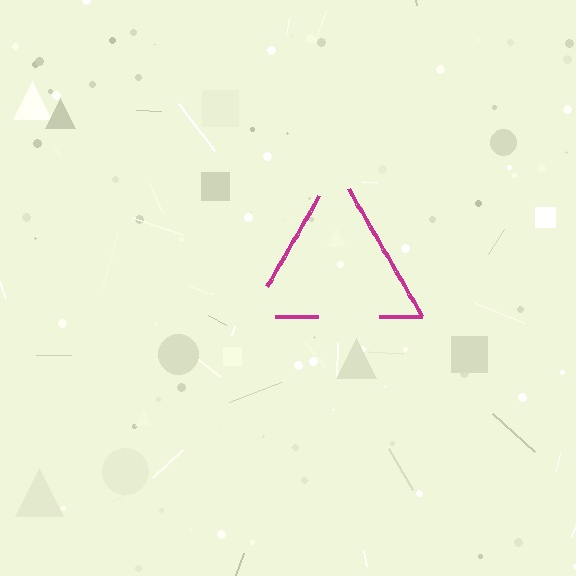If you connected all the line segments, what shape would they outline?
They would outline a triangle.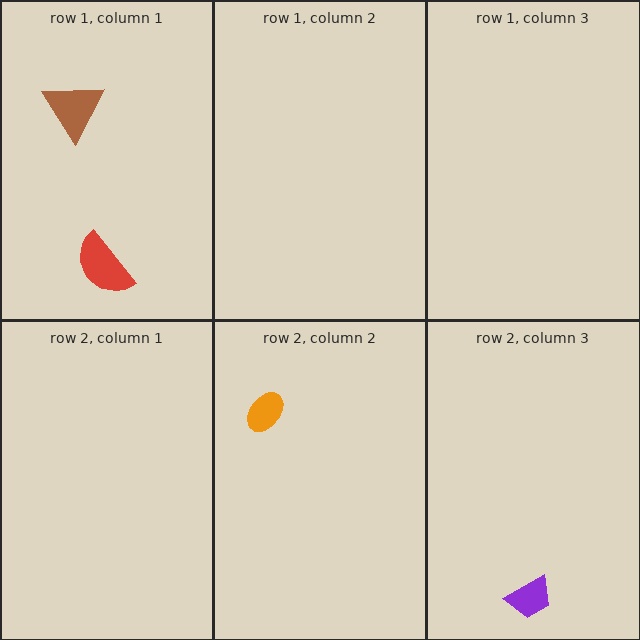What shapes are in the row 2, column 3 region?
The purple trapezoid.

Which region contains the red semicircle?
The row 1, column 1 region.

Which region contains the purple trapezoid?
The row 2, column 3 region.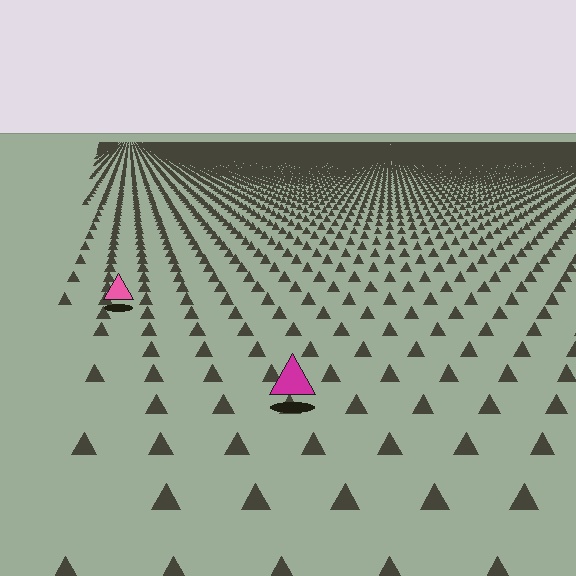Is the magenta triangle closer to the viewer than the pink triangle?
Yes. The magenta triangle is closer — you can tell from the texture gradient: the ground texture is coarser near it.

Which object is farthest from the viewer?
The pink triangle is farthest from the viewer. It appears smaller and the ground texture around it is denser.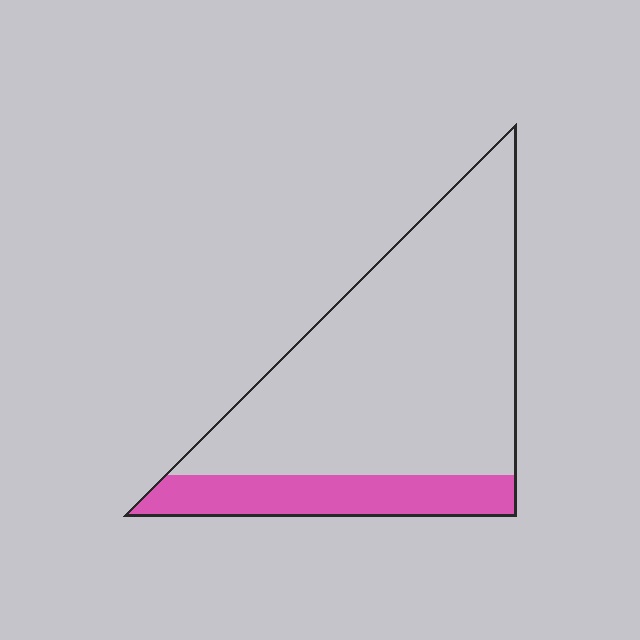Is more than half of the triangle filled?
No.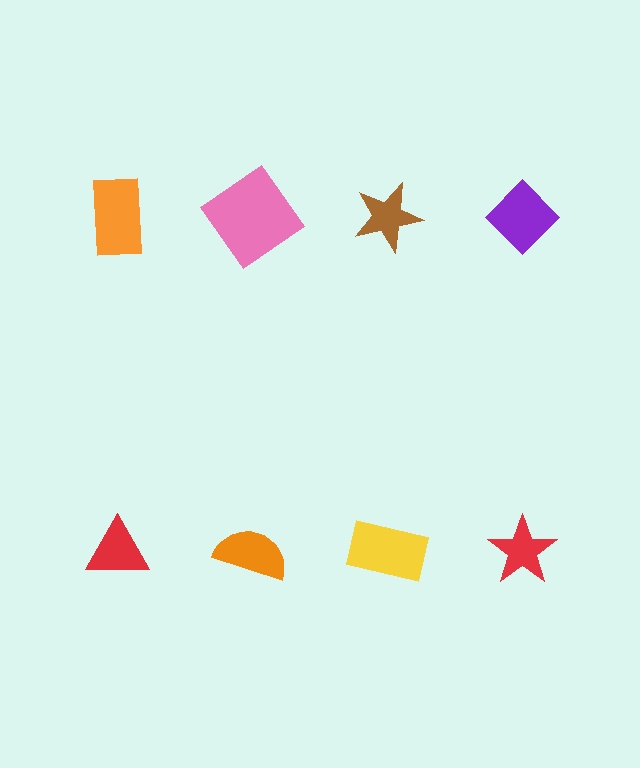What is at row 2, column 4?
A red star.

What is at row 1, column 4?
A purple diamond.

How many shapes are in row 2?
4 shapes.